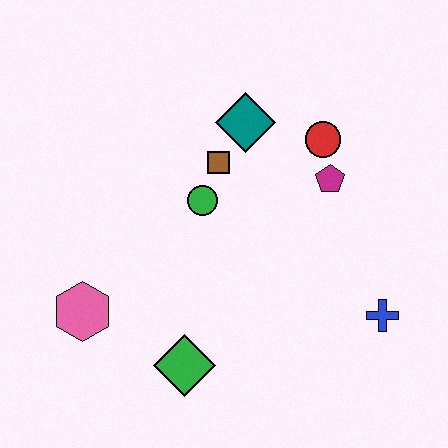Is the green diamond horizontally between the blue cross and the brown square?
No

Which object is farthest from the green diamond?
The red circle is farthest from the green diamond.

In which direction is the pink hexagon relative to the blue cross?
The pink hexagon is to the left of the blue cross.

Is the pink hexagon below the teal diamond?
Yes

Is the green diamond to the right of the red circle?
No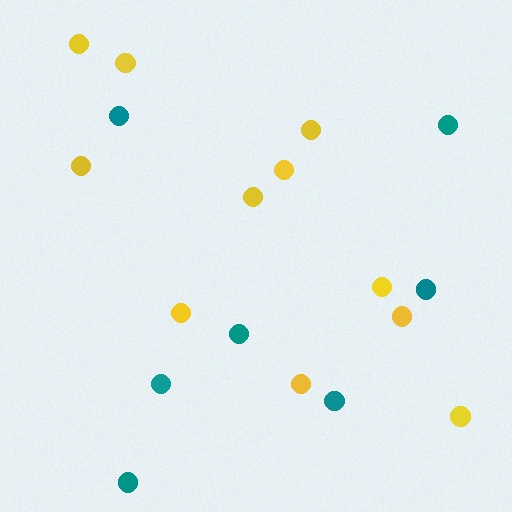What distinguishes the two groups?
There are 2 groups: one group of teal circles (7) and one group of yellow circles (11).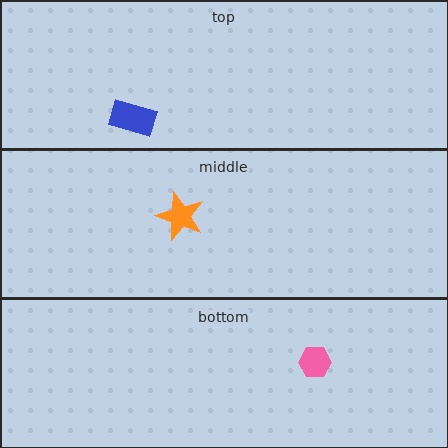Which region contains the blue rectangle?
The top region.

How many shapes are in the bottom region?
1.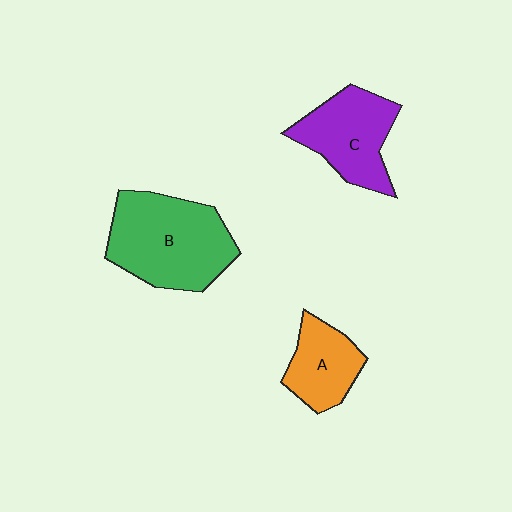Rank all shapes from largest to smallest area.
From largest to smallest: B (green), C (purple), A (orange).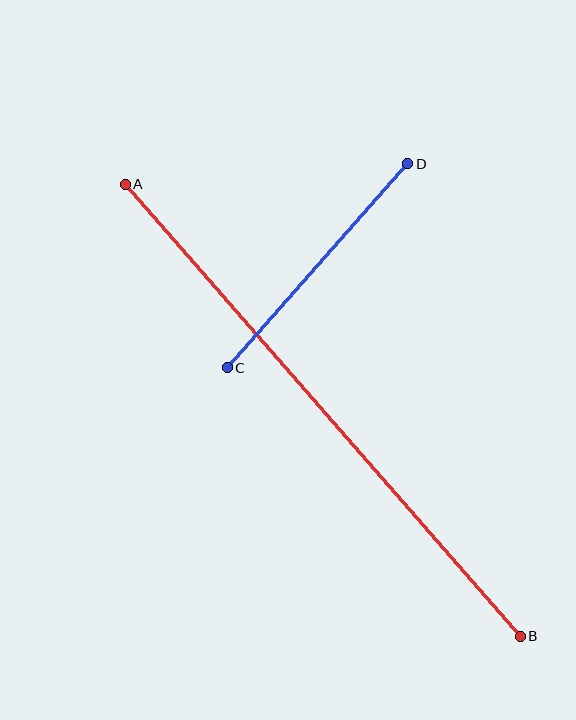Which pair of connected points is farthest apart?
Points A and B are farthest apart.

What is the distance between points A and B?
The distance is approximately 600 pixels.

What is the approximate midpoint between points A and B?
The midpoint is at approximately (323, 410) pixels.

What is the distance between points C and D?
The distance is approximately 273 pixels.